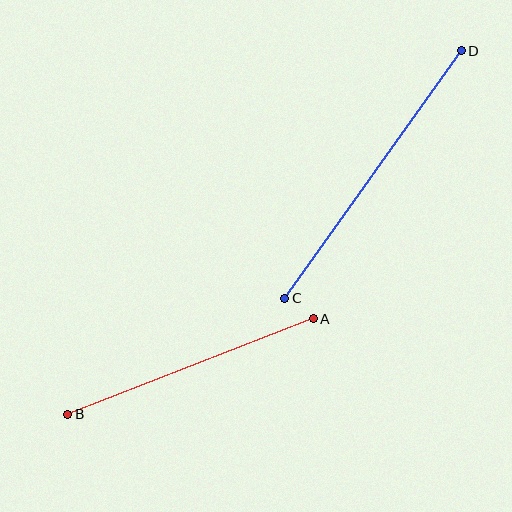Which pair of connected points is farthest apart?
Points C and D are farthest apart.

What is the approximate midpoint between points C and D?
The midpoint is at approximately (373, 175) pixels.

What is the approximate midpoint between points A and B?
The midpoint is at approximately (190, 366) pixels.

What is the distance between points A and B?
The distance is approximately 264 pixels.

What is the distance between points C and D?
The distance is approximately 304 pixels.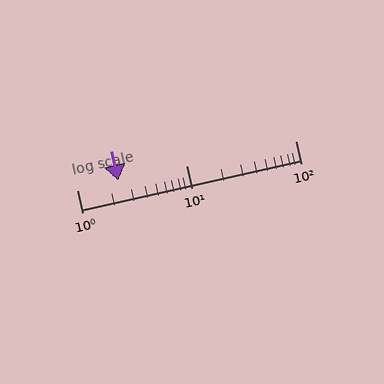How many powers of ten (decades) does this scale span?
The scale spans 2 decades, from 1 to 100.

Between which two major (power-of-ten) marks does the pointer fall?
The pointer is between 1 and 10.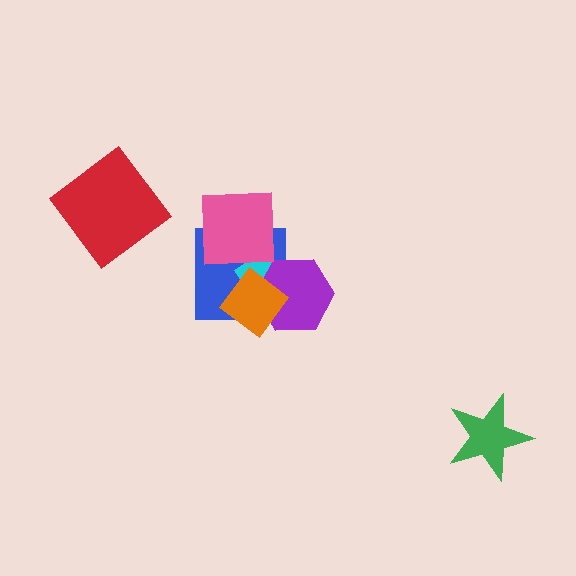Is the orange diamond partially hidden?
No, no other shape covers it.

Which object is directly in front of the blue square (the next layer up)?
The cyan diamond is directly in front of the blue square.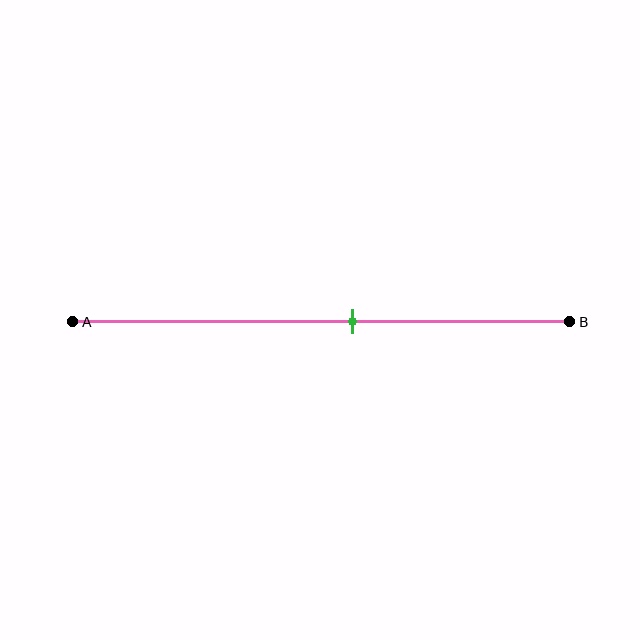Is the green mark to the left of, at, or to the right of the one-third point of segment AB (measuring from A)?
The green mark is to the right of the one-third point of segment AB.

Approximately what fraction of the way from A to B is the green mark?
The green mark is approximately 55% of the way from A to B.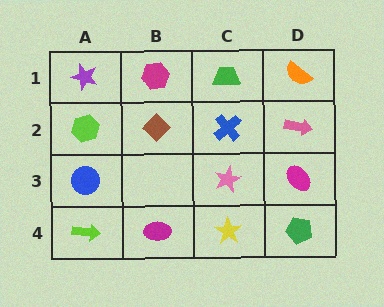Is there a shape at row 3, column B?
No, that cell is empty.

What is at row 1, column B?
A magenta hexagon.